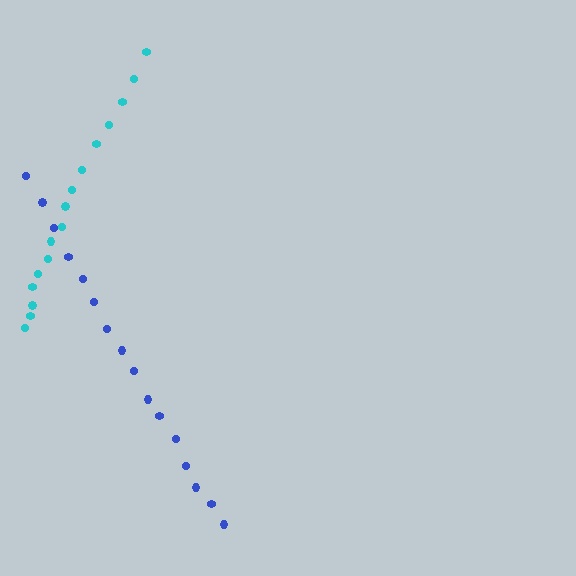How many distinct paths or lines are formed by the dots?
There are 2 distinct paths.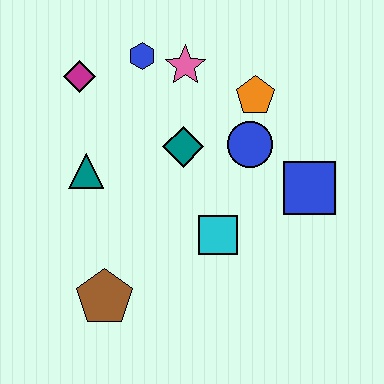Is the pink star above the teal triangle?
Yes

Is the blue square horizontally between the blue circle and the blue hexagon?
No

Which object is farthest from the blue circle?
The brown pentagon is farthest from the blue circle.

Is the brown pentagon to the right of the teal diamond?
No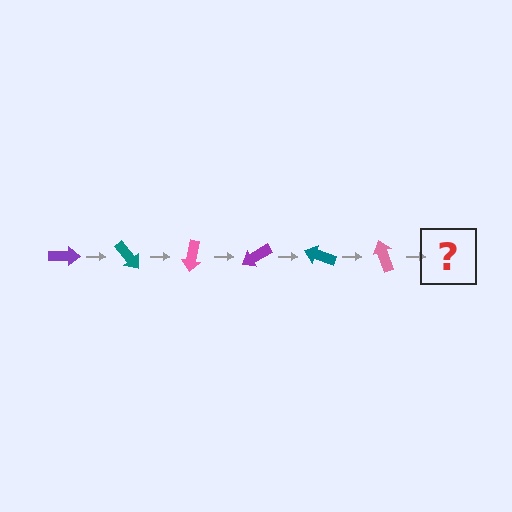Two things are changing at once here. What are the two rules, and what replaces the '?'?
The two rules are that it rotates 50 degrees each step and the color cycles through purple, teal, and pink. The '?' should be a purple arrow, rotated 300 degrees from the start.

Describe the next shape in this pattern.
It should be a purple arrow, rotated 300 degrees from the start.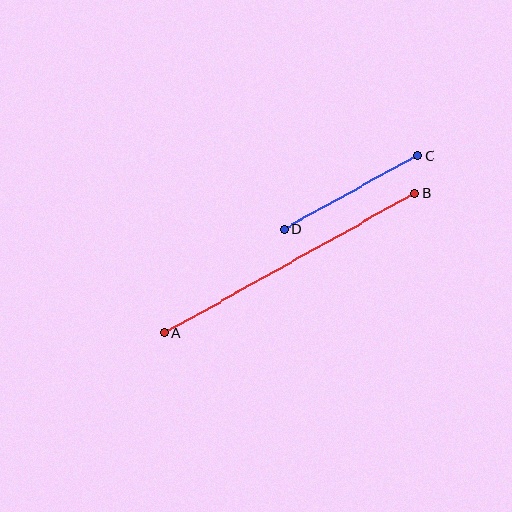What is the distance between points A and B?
The distance is approximately 287 pixels.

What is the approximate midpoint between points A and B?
The midpoint is at approximately (290, 263) pixels.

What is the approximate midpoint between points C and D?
The midpoint is at approximately (351, 192) pixels.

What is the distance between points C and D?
The distance is approximately 152 pixels.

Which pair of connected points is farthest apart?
Points A and B are farthest apart.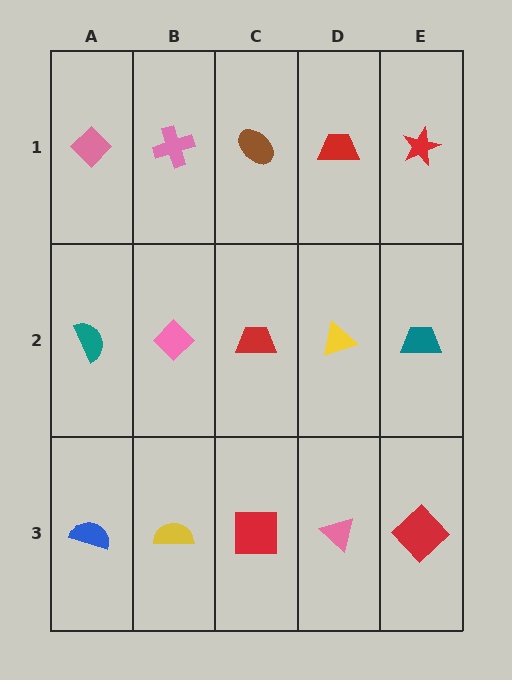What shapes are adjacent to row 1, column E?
A teal trapezoid (row 2, column E), a red trapezoid (row 1, column D).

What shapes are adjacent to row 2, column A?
A pink diamond (row 1, column A), a blue semicircle (row 3, column A), a pink diamond (row 2, column B).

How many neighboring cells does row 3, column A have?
2.